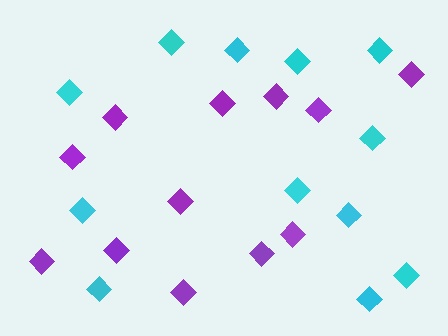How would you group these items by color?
There are 2 groups: one group of purple diamonds (12) and one group of cyan diamonds (12).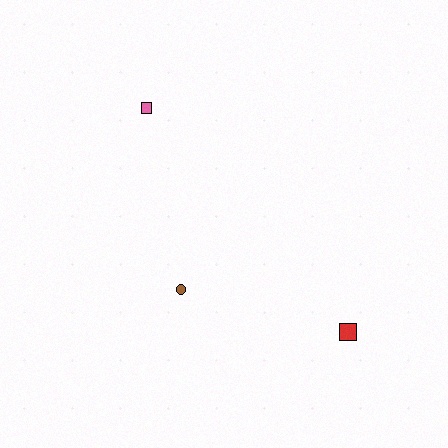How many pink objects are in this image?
There is 1 pink object.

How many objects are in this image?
There are 3 objects.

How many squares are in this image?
There are 2 squares.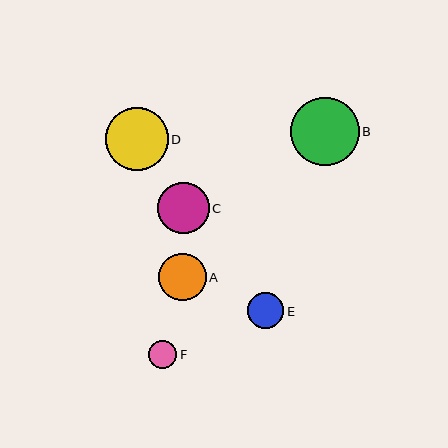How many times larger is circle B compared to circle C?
Circle B is approximately 1.3 times the size of circle C.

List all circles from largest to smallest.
From largest to smallest: B, D, C, A, E, F.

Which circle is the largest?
Circle B is the largest with a size of approximately 68 pixels.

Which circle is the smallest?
Circle F is the smallest with a size of approximately 29 pixels.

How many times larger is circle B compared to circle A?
Circle B is approximately 1.4 times the size of circle A.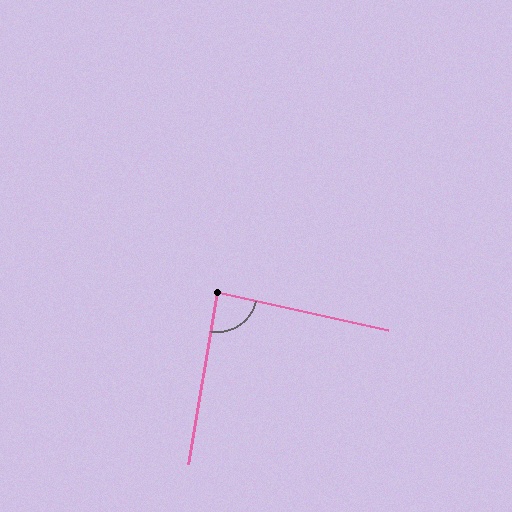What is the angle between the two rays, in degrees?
Approximately 87 degrees.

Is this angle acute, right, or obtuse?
It is approximately a right angle.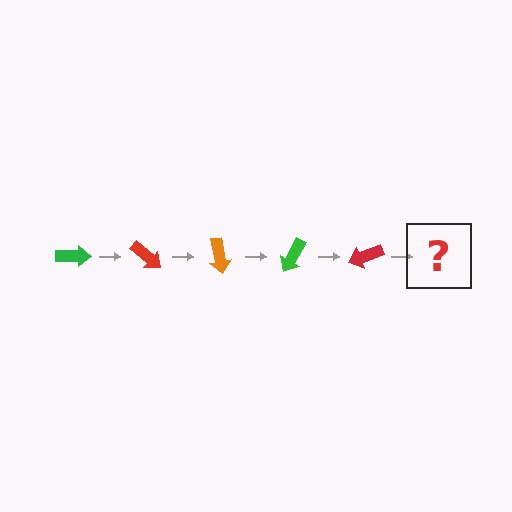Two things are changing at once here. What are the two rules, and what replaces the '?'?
The two rules are that it rotates 40 degrees each step and the color cycles through green, red, and orange. The '?' should be an orange arrow, rotated 200 degrees from the start.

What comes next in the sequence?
The next element should be an orange arrow, rotated 200 degrees from the start.